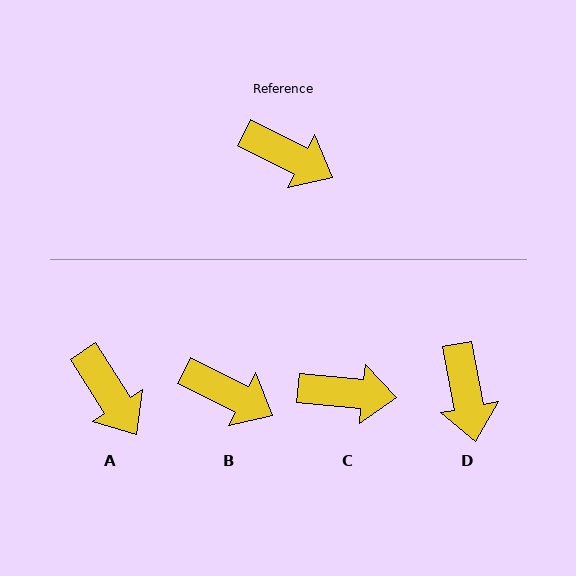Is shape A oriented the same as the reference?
No, it is off by about 31 degrees.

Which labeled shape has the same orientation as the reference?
B.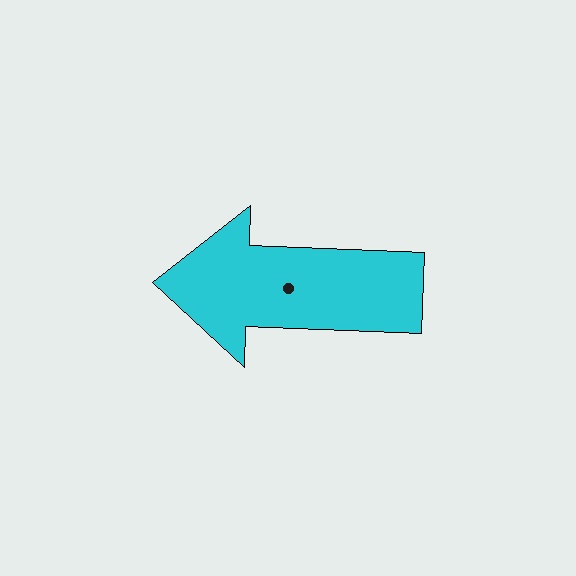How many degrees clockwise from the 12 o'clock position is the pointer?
Approximately 272 degrees.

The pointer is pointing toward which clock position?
Roughly 9 o'clock.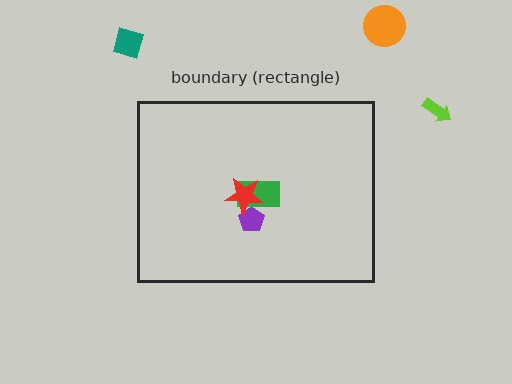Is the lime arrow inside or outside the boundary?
Outside.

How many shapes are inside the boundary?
3 inside, 3 outside.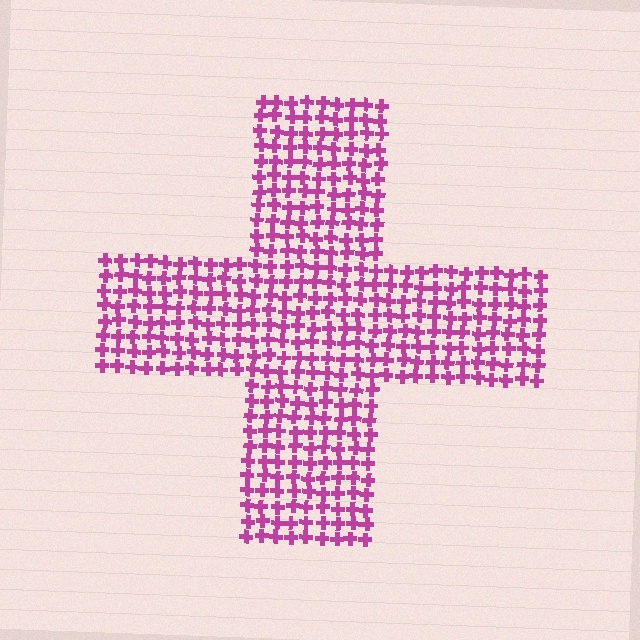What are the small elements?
The small elements are crosses.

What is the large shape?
The large shape is a cross.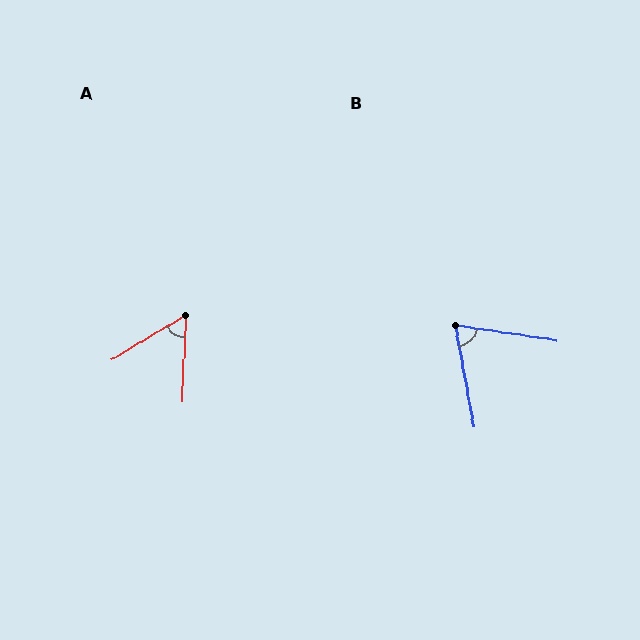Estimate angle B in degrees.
Approximately 71 degrees.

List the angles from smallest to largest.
A (56°), B (71°).